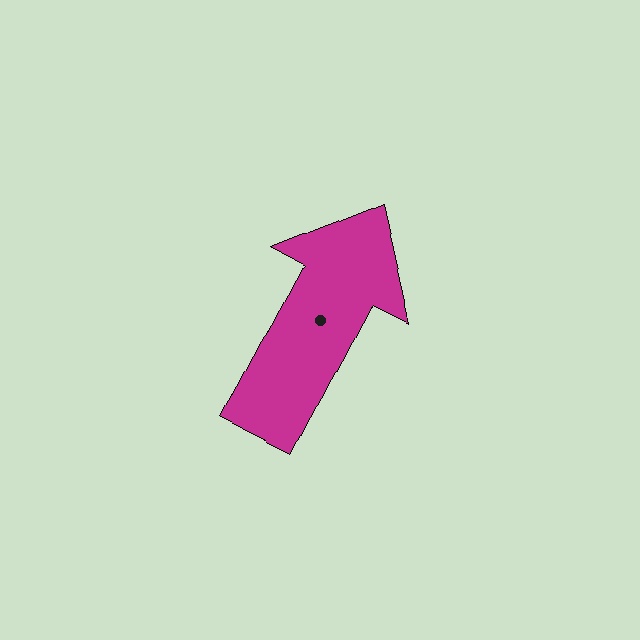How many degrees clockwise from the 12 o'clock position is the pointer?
Approximately 28 degrees.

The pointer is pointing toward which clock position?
Roughly 1 o'clock.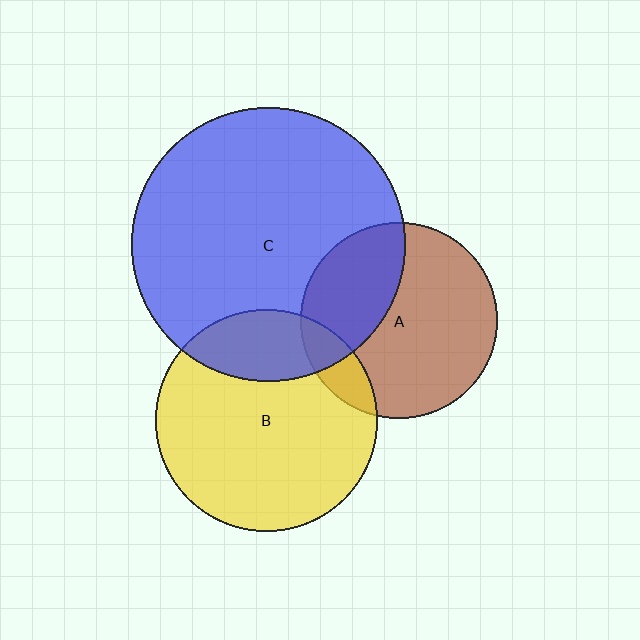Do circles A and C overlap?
Yes.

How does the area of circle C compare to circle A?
Approximately 1.9 times.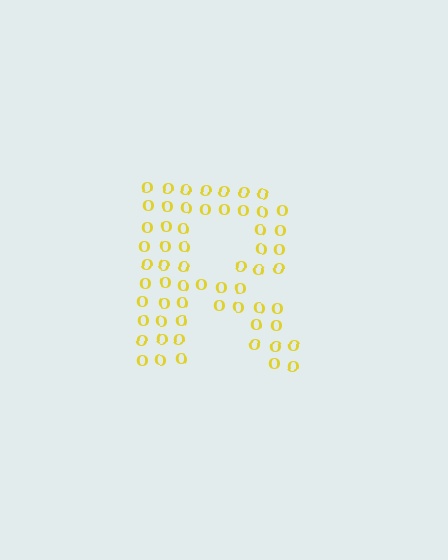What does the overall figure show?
The overall figure shows the letter R.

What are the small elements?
The small elements are letter O's.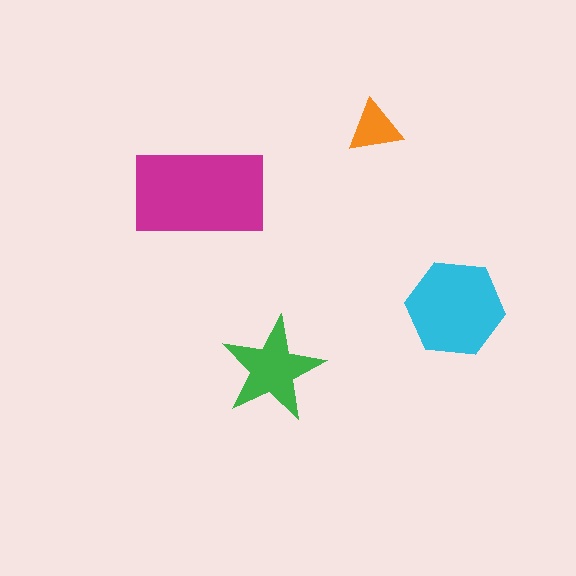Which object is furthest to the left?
The magenta rectangle is leftmost.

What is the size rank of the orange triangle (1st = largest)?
4th.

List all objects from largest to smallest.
The magenta rectangle, the cyan hexagon, the green star, the orange triangle.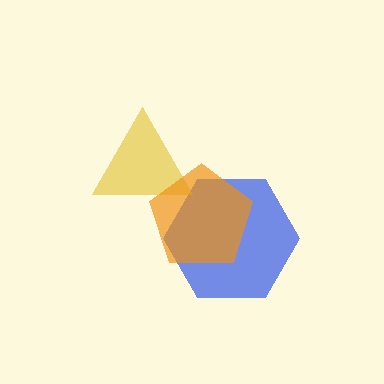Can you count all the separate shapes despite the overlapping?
Yes, there are 3 separate shapes.